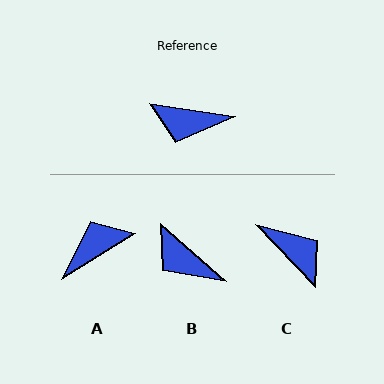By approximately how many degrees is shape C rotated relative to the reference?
Approximately 142 degrees counter-clockwise.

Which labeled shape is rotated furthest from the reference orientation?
C, about 142 degrees away.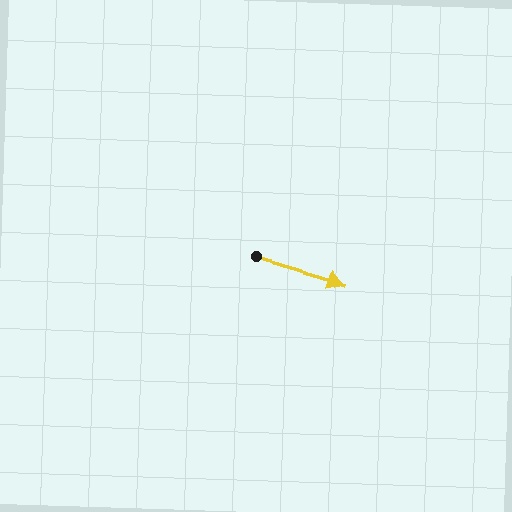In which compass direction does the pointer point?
East.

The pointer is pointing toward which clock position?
Roughly 4 o'clock.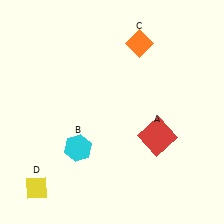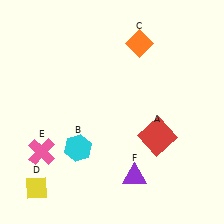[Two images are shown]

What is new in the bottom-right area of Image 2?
A purple triangle (F) was added in the bottom-right area of Image 2.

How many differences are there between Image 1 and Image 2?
There are 2 differences between the two images.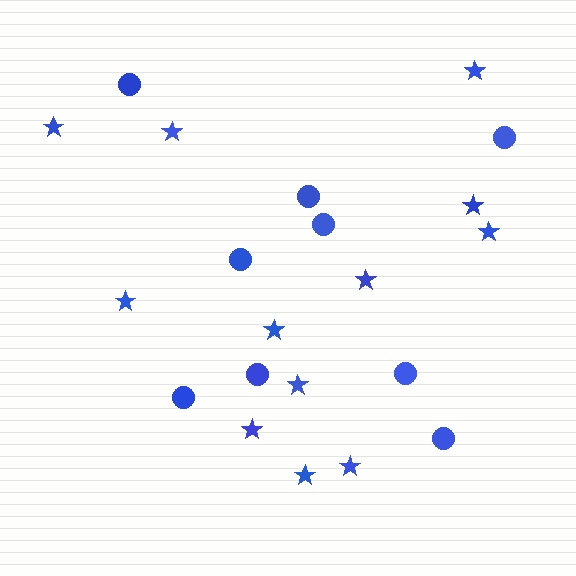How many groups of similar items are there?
There are 2 groups: one group of circles (9) and one group of stars (12).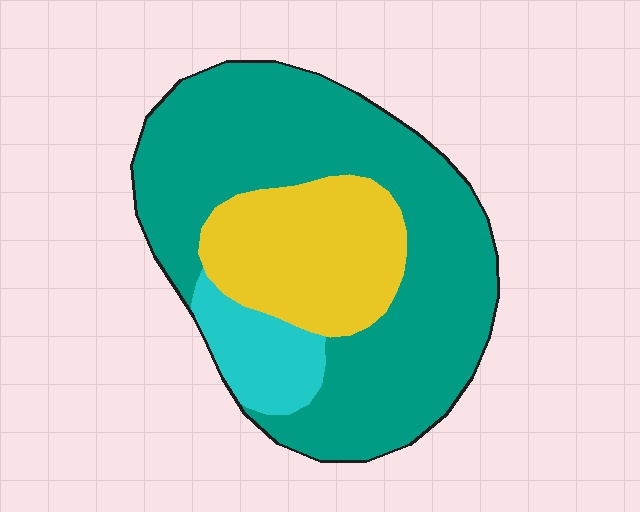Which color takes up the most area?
Teal, at roughly 65%.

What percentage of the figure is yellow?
Yellow takes up about one quarter (1/4) of the figure.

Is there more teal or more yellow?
Teal.